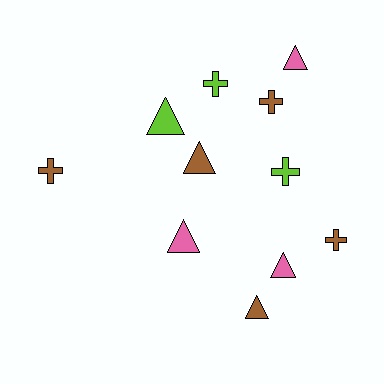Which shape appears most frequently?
Triangle, with 6 objects.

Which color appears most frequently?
Brown, with 5 objects.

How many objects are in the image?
There are 11 objects.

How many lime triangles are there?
There is 1 lime triangle.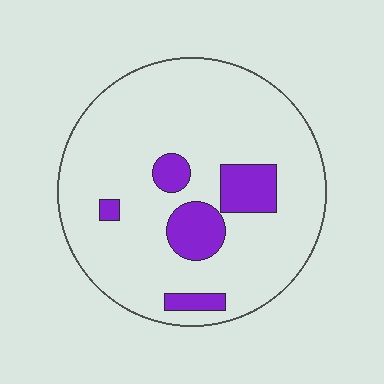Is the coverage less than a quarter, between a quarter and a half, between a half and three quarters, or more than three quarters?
Less than a quarter.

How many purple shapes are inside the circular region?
5.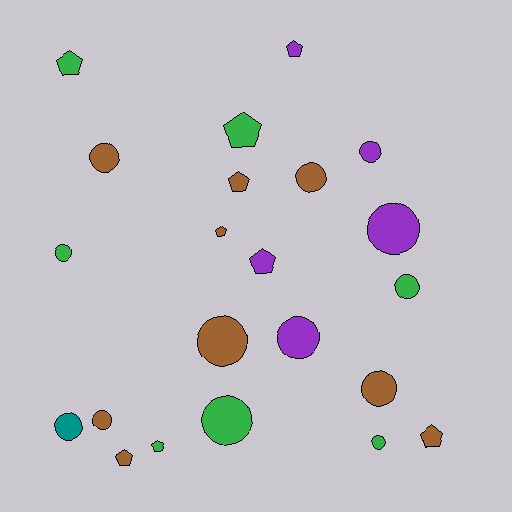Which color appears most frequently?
Brown, with 9 objects.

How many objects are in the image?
There are 22 objects.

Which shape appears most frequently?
Circle, with 13 objects.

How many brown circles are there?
There are 5 brown circles.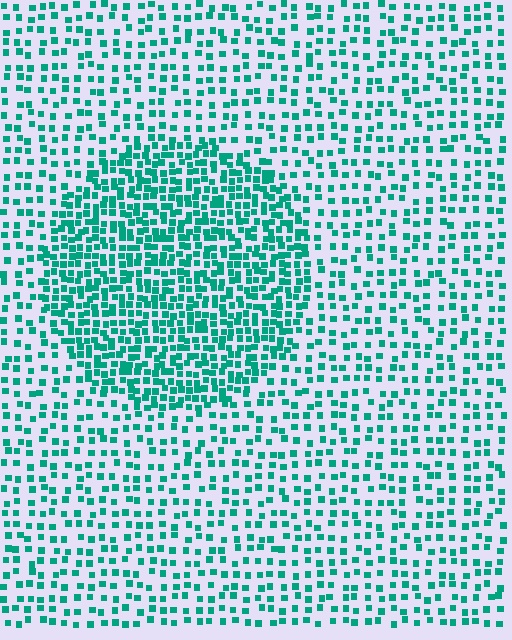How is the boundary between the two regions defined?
The boundary is defined by a change in element density (approximately 2.1x ratio). All elements are the same color, size, and shape.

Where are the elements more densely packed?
The elements are more densely packed inside the circle boundary.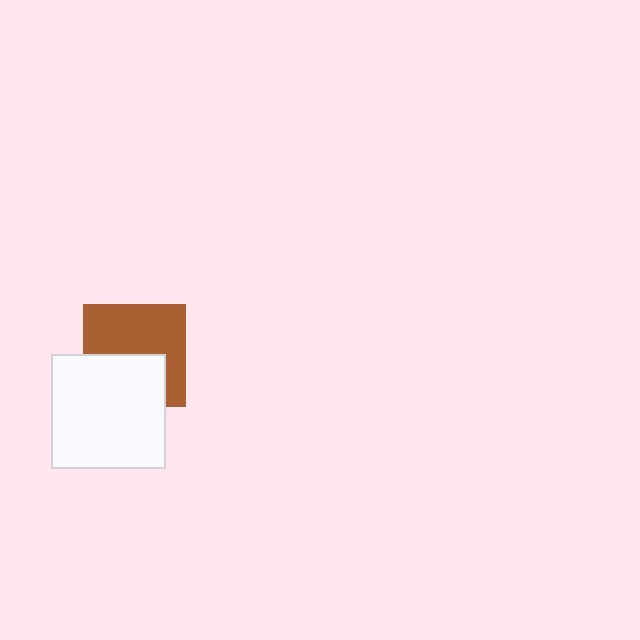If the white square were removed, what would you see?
You would see the complete brown square.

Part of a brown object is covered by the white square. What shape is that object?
It is a square.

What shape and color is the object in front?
The object in front is a white square.